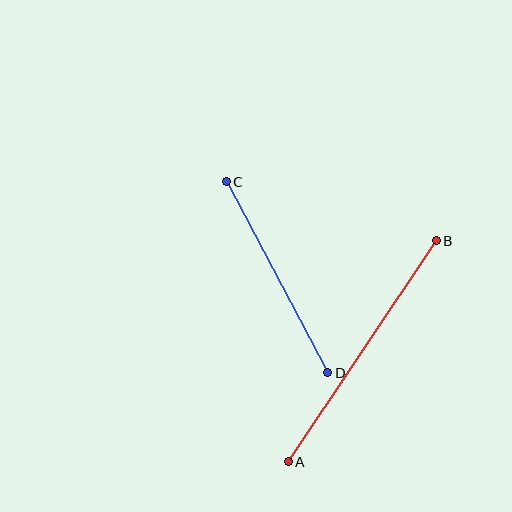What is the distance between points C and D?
The distance is approximately 216 pixels.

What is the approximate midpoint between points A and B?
The midpoint is at approximately (362, 351) pixels.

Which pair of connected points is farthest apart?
Points A and B are farthest apart.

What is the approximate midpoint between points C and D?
The midpoint is at approximately (277, 277) pixels.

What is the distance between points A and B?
The distance is approximately 266 pixels.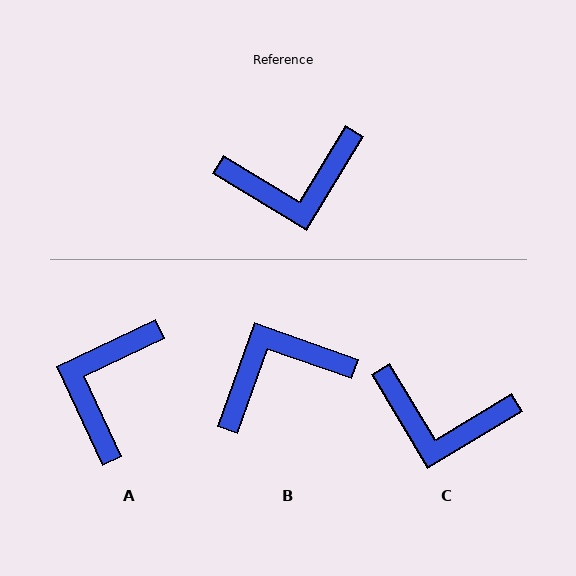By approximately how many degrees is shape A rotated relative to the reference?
Approximately 124 degrees clockwise.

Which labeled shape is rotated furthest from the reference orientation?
B, about 168 degrees away.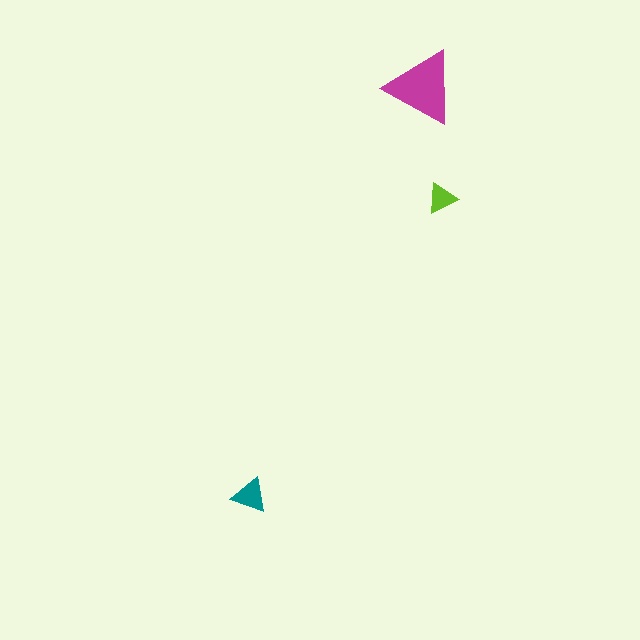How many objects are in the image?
There are 3 objects in the image.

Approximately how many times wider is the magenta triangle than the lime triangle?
About 2.5 times wider.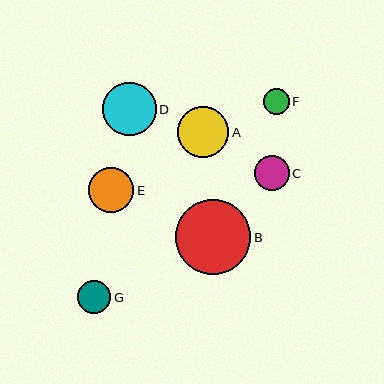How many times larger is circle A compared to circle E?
Circle A is approximately 1.1 times the size of circle E.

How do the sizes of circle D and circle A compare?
Circle D and circle A are approximately the same size.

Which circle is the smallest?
Circle F is the smallest with a size of approximately 26 pixels.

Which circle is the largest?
Circle B is the largest with a size of approximately 75 pixels.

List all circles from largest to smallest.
From largest to smallest: B, D, A, E, C, G, F.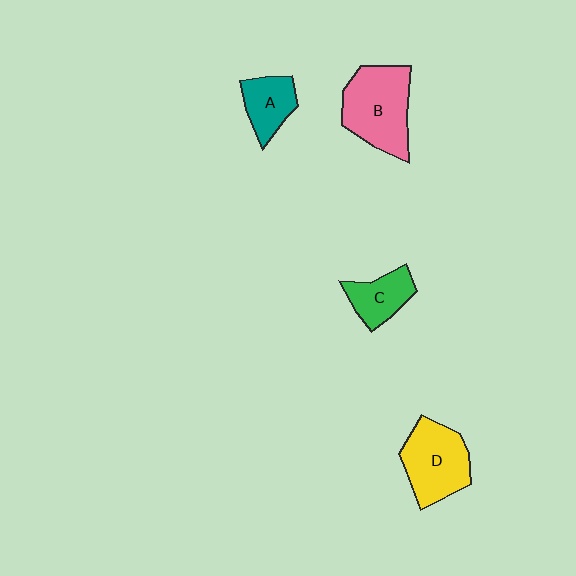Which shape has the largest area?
Shape B (pink).